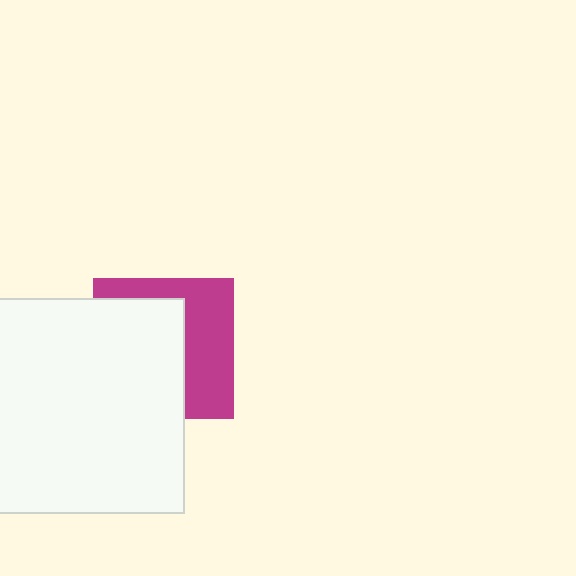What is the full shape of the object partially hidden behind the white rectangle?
The partially hidden object is a magenta square.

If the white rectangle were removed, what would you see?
You would see the complete magenta square.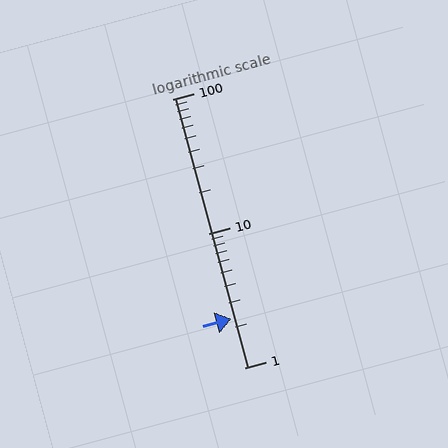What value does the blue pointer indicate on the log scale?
The pointer indicates approximately 2.3.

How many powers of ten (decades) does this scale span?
The scale spans 2 decades, from 1 to 100.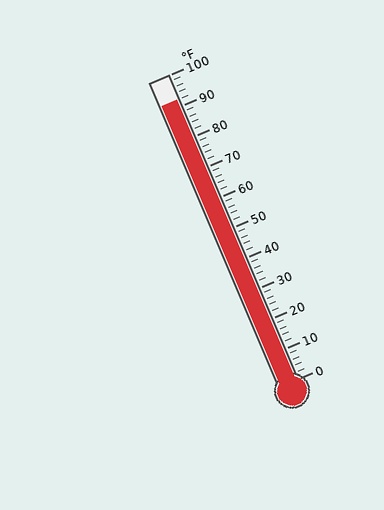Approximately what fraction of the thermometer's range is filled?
The thermometer is filled to approximately 90% of its range.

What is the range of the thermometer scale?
The thermometer scale ranges from 0°F to 100°F.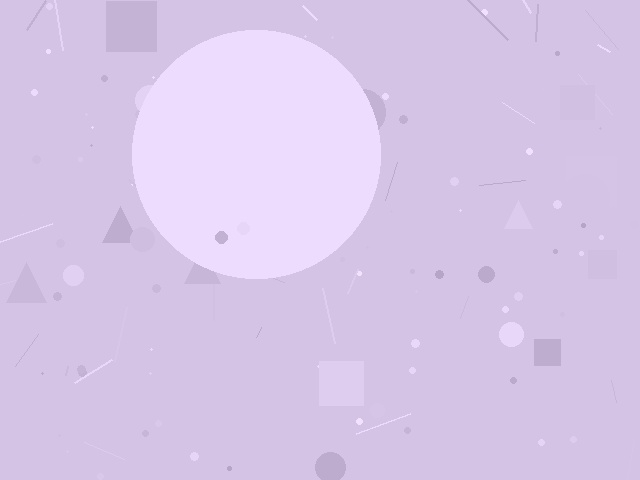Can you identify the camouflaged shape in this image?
The camouflaged shape is a circle.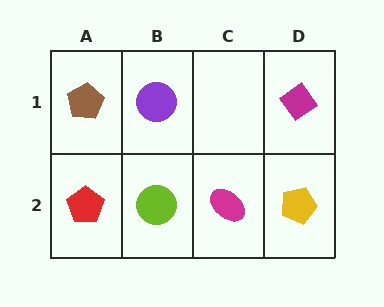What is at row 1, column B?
A purple circle.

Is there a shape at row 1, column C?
No, that cell is empty.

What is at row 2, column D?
A yellow pentagon.